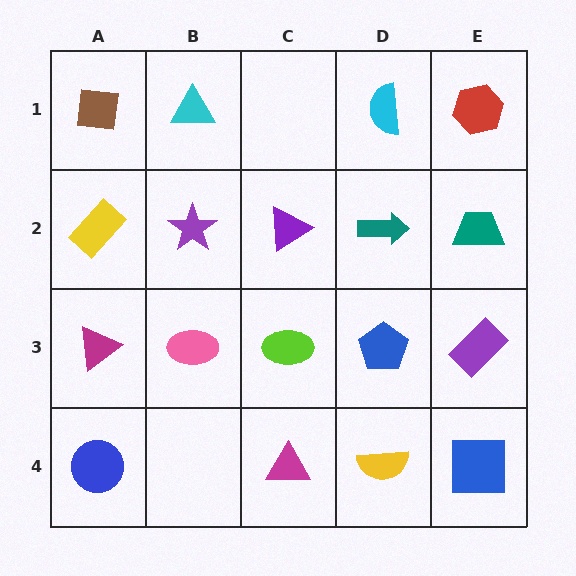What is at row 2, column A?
A yellow rectangle.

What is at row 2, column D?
A teal arrow.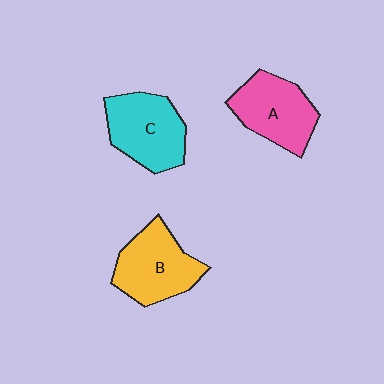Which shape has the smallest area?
Shape A (pink).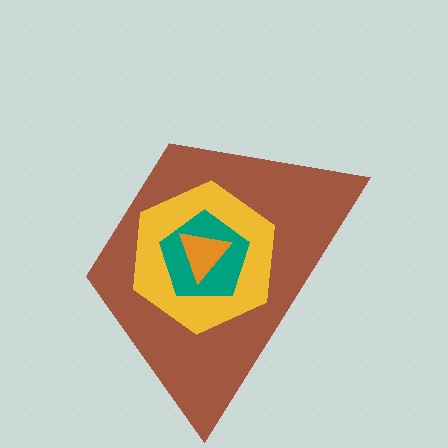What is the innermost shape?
The orange triangle.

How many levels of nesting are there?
4.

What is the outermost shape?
The brown trapezoid.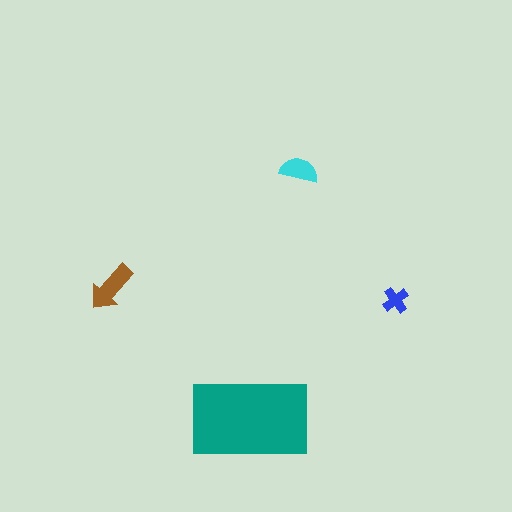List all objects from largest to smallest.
The teal rectangle, the brown arrow, the cyan semicircle, the blue cross.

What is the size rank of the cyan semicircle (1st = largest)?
3rd.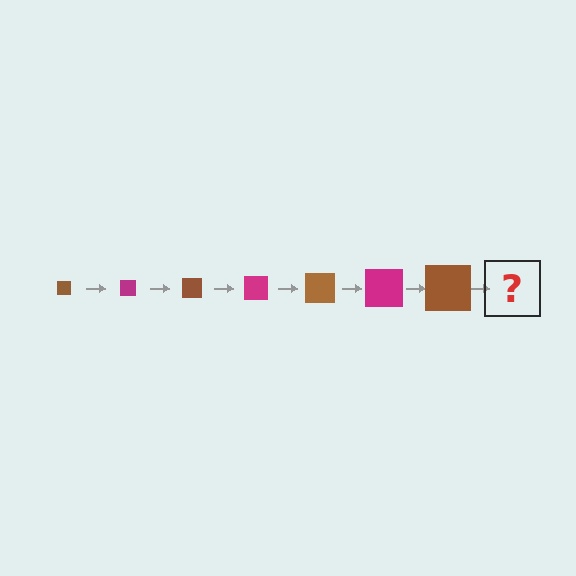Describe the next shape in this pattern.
It should be a magenta square, larger than the previous one.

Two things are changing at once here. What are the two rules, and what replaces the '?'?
The two rules are that the square grows larger each step and the color cycles through brown and magenta. The '?' should be a magenta square, larger than the previous one.